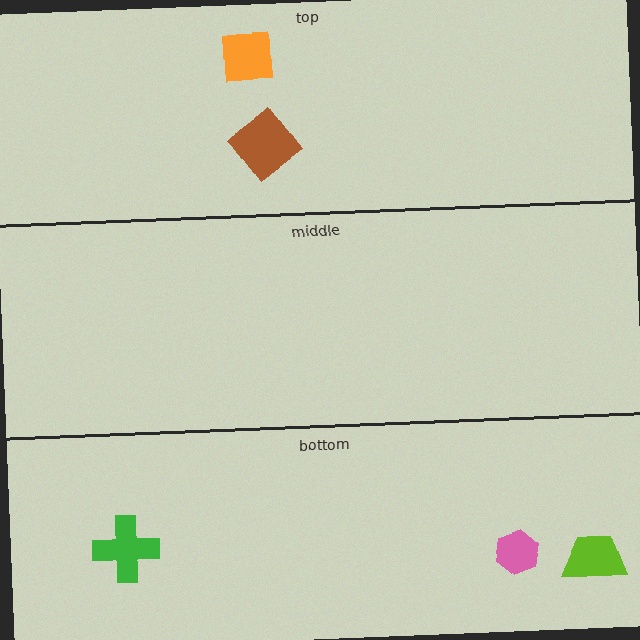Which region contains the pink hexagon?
The bottom region.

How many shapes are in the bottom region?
3.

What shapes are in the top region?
The orange square, the brown diamond.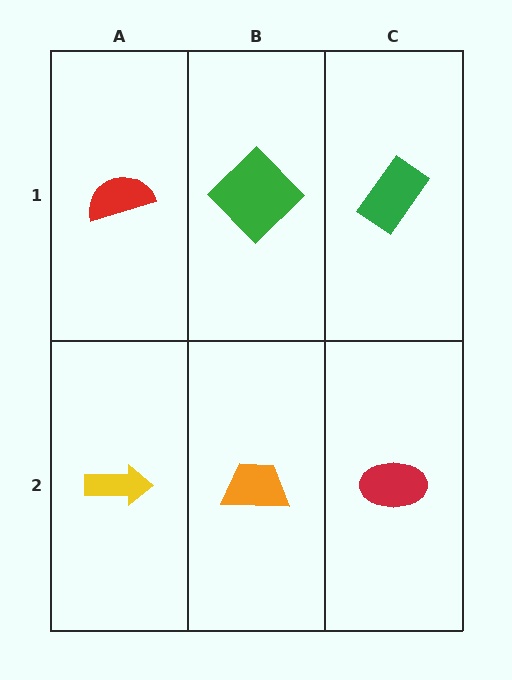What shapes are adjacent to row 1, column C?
A red ellipse (row 2, column C), a green diamond (row 1, column B).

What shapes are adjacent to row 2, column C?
A green rectangle (row 1, column C), an orange trapezoid (row 2, column B).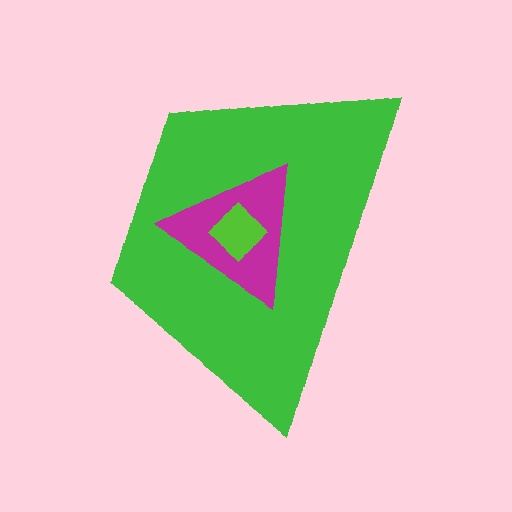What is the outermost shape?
The green trapezoid.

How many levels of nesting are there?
3.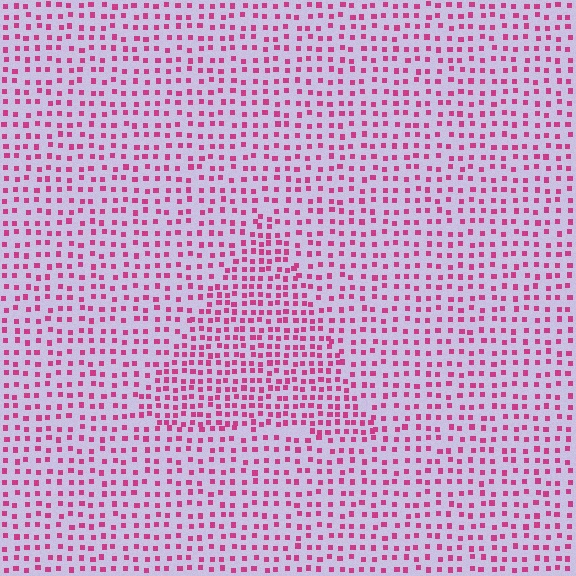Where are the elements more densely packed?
The elements are more densely packed inside the triangle boundary.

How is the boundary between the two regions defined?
The boundary is defined by a change in element density (approximately 1.6x ratio). All elements are the same color, size, and shape.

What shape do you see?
I see a triangle.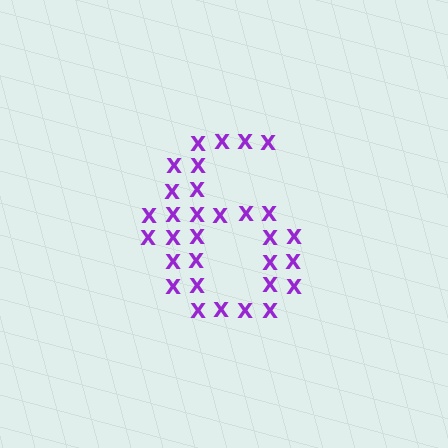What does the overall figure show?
The overall figure shows the digit 6.